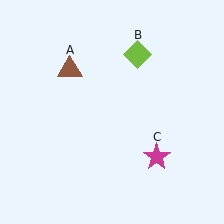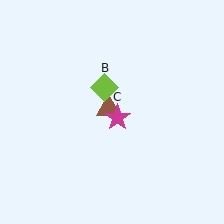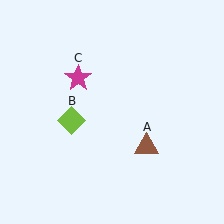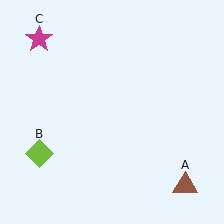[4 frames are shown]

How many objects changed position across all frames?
3 objects changed position: brown triangle (object A), lime diamond (object B), magenta star (object C).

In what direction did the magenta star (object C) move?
The magenta star (object C) moved up and to the left.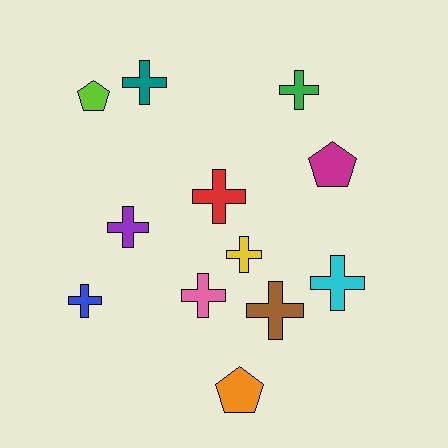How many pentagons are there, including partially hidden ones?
There are 3 pentagons.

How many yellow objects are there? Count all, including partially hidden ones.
There is 1 yellow object.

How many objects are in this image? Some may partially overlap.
There are 12 objects.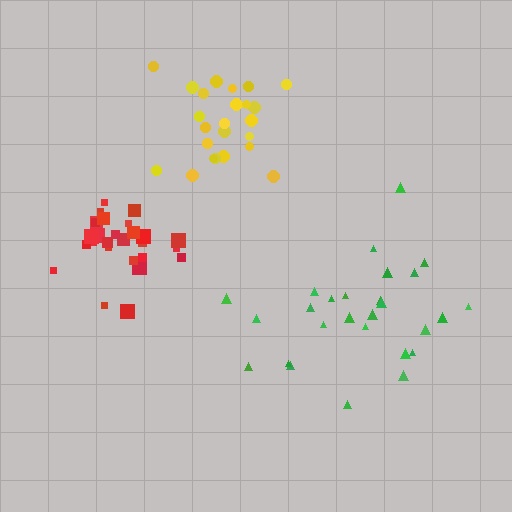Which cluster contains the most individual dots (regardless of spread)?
Red (28).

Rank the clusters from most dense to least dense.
red, yellow, green.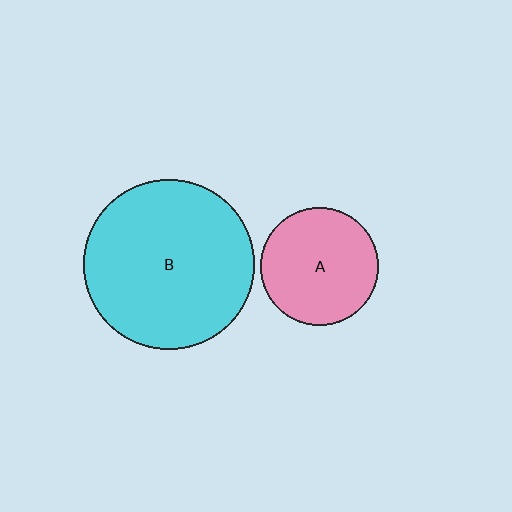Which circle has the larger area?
Circle B (cyan).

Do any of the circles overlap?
No, none of the circles overlap.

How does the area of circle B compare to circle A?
Approximately 2.1 times.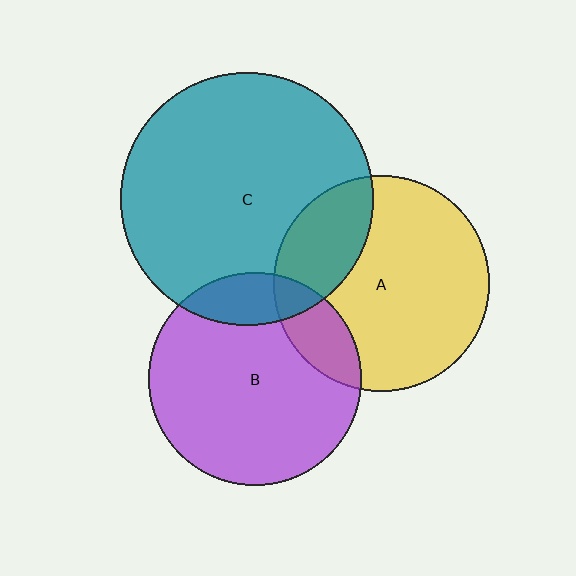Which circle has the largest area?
Circle C (teal).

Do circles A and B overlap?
Yes.